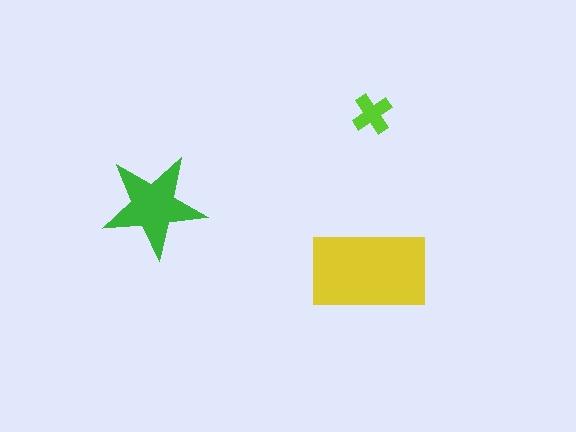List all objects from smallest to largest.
The lime cross, the green star, the yellow rectangle.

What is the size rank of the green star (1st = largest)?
2nd.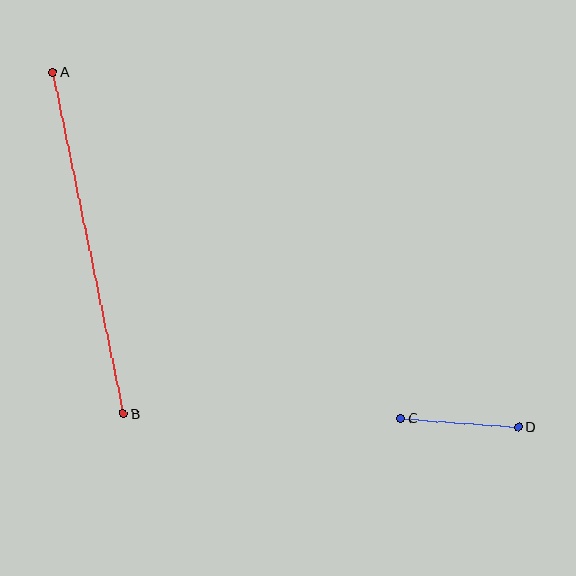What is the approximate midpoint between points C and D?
The midpoint is at approximately (460, 423) pixels.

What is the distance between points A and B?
The distance is approximately 349 pixels.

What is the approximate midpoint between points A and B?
The midpoint is at approximately (88, 243) pixels.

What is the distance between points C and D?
The distance is approximately 118 pixels.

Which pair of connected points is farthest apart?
Points A and B are farthest apart.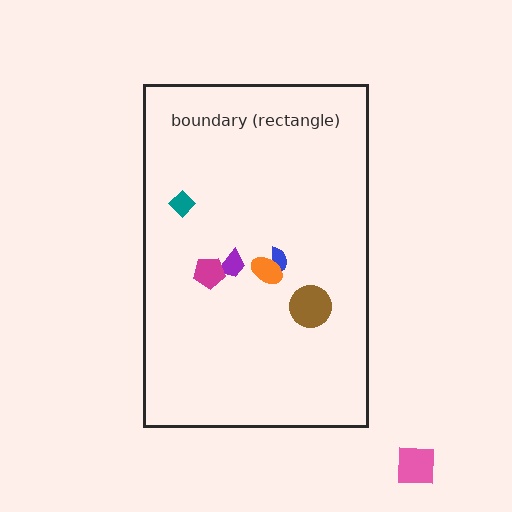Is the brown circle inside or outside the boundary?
Inside.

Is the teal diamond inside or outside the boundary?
Inside.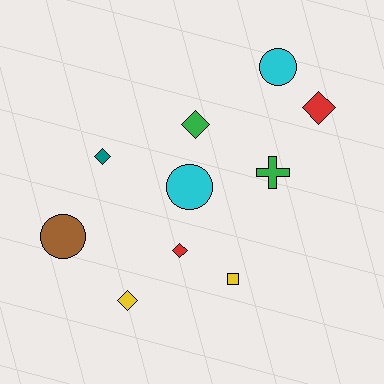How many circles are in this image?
There are 3 circles.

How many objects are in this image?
There are 10 objects.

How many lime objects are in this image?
There are no lime objects.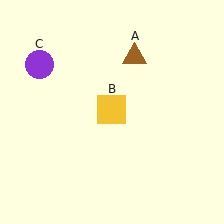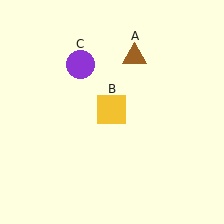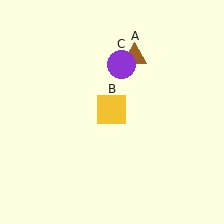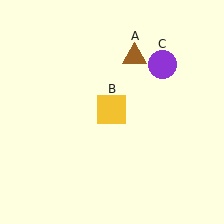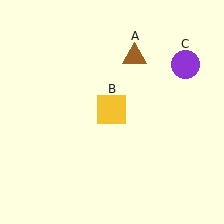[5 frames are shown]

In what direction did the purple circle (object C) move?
The purple circle (object C) moved right.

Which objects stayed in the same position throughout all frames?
Brown triangle (object A) and yellow square (object B) remained stationary.